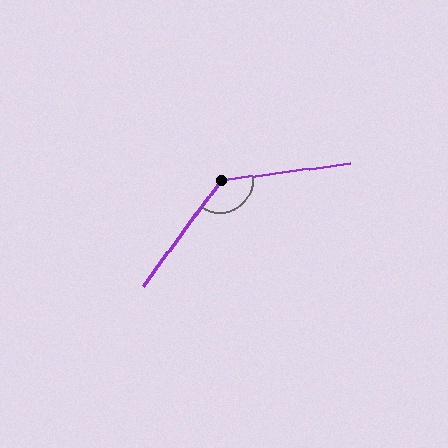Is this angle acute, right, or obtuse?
It is obtuse.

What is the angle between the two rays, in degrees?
Approximately 134 degrees.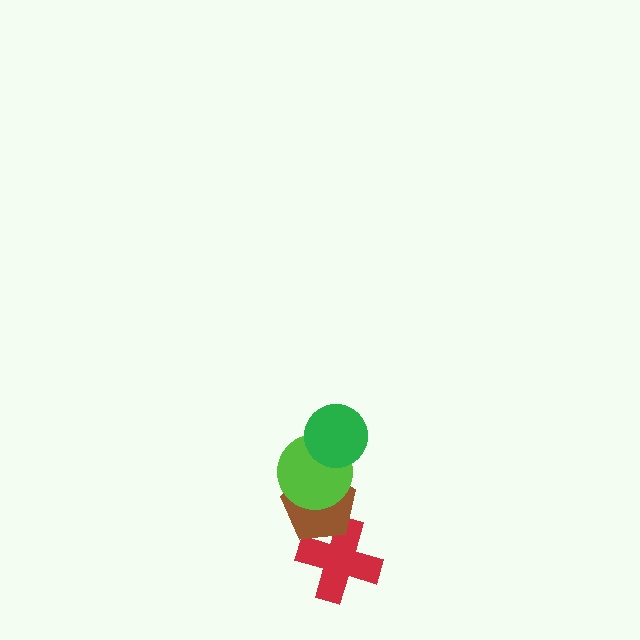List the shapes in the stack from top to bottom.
From top to bottom: the green circle, the lime circle, the brown pentagon, the red cross.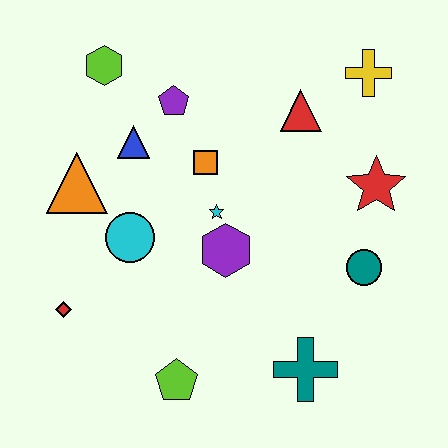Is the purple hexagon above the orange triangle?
No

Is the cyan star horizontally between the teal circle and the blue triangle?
Yes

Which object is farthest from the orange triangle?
The yellow cross is farthest from the orange triangle.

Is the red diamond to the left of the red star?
Yes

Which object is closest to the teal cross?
The teal circle is closest to the teal cross.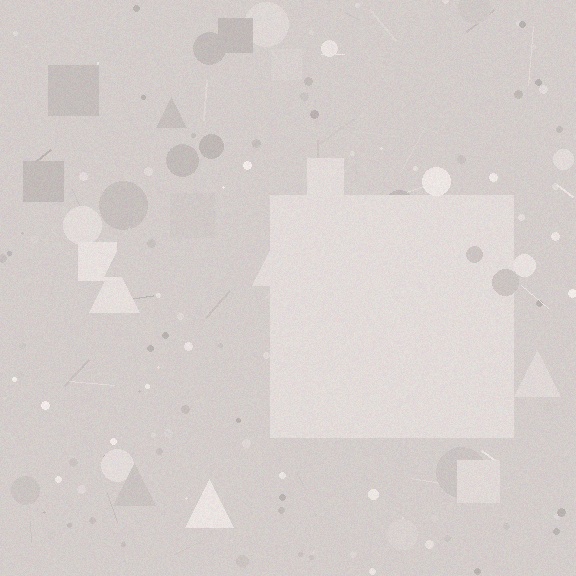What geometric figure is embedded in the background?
A square is embedded in the background.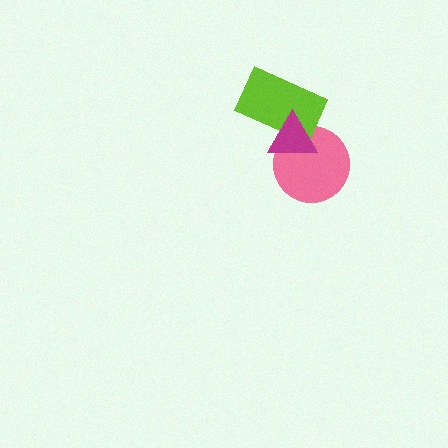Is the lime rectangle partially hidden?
Yes, it is partially covered by another shape.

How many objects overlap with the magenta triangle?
2 objects overlap with the magenta triangle.